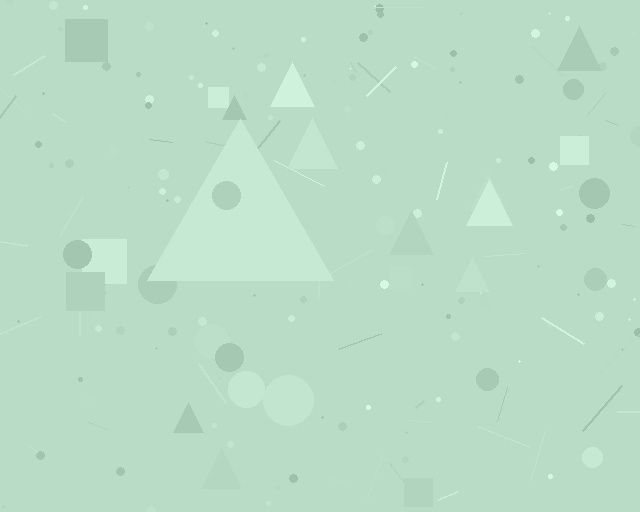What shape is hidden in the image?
A triangle is hidden in the image.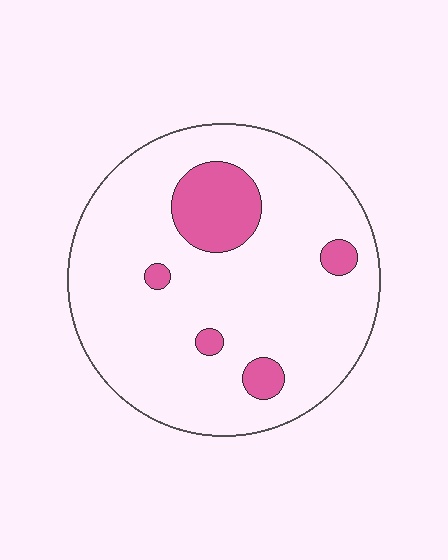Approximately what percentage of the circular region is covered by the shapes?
Approximately 15%.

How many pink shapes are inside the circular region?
5.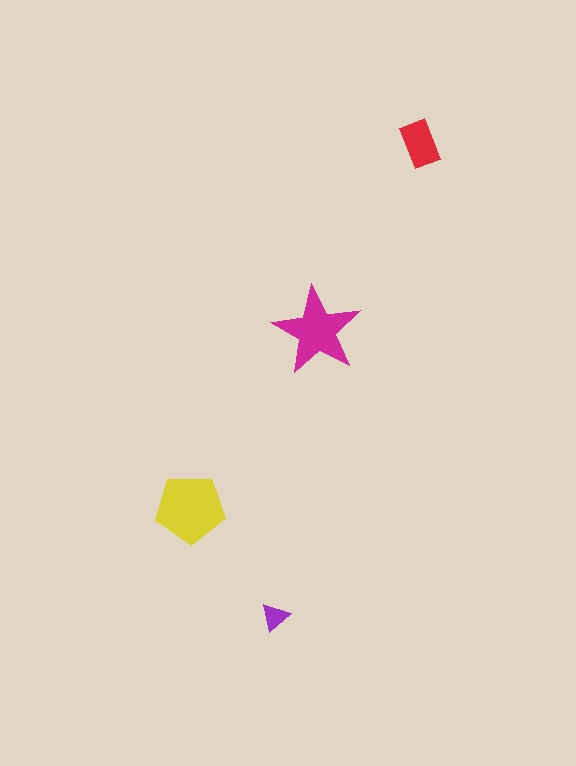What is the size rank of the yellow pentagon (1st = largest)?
1st.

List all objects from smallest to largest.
The purple triangle, the red rectangle, the magenta star, the yellow pentagon.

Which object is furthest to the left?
The yellow pentagon is leftmost.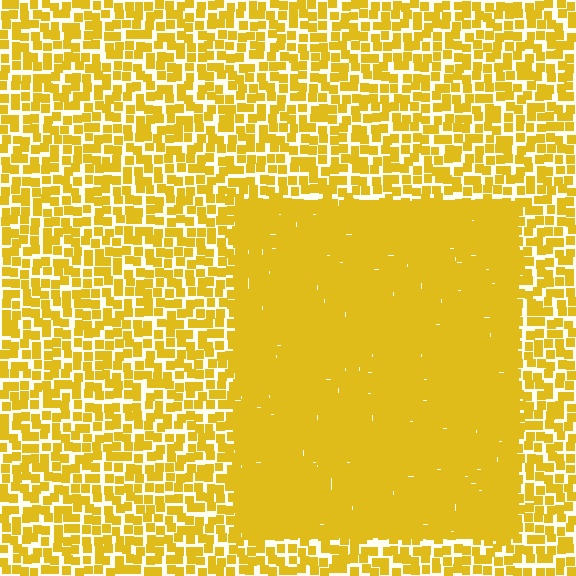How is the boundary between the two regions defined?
The boundary is defined by a change in element density (approximately 2.2x ratio). All elements are the same color, size, and shape.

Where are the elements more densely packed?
The elements are more densely packed inside the rectangle boundary.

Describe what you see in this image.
The image contains small yellow elements arranged at two different densities. A rectangle-shaped region is visible where the elements are more densely packed than the surrounding area.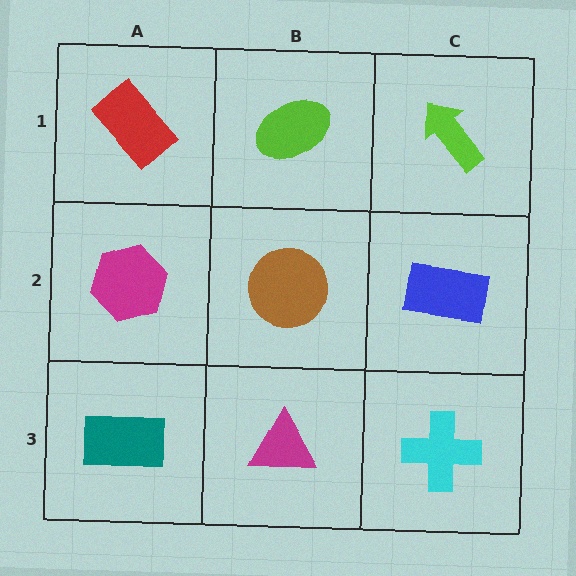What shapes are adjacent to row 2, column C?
A lime arrow (row 1, column C), a cyan cross (row 3, column C), a brown circle (row 2, column B).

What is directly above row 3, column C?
A blue rectangle.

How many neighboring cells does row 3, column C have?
2.